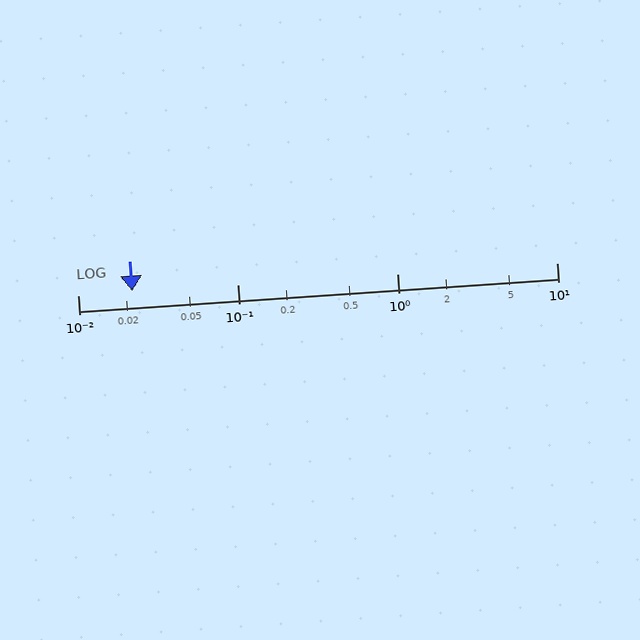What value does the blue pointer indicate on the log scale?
The pointer indicates approximately 0.022.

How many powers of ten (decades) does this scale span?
The scale spans 3 decades, from 0.01 to 10.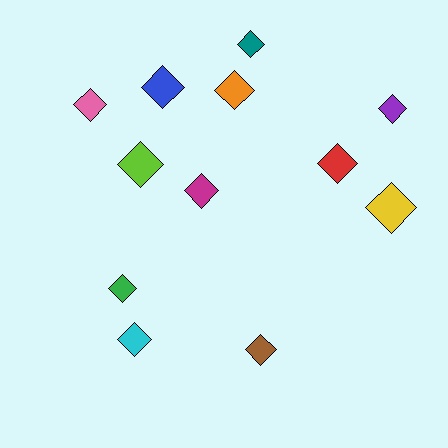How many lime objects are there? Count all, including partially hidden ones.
There is 1 lime object.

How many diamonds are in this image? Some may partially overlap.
There are 12 diamonds.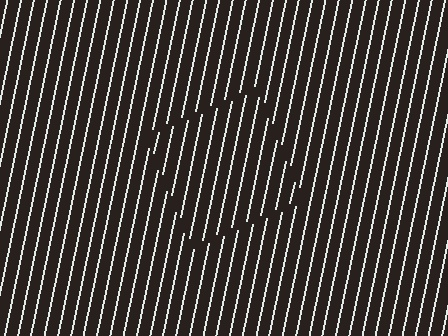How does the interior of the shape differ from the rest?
The interior of the shape contains the same grating, shifted by half a period — the contour is defined by the phase discontinuity where line-ends from the inner and outer gratings abut.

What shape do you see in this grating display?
An illusory square. The interior of the shape contains the same grating, shifted by half a period — the contour is defined by the phase discontinuity where line-ends from the inner and outer gratings abut.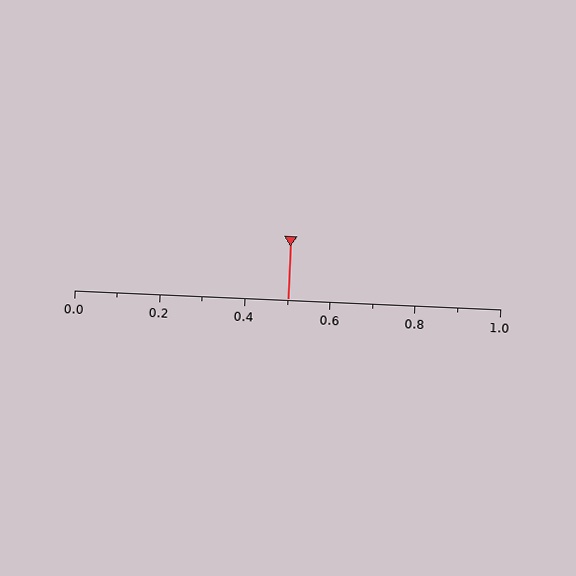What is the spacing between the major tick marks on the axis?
The major ticks are spaced 0.2 apart.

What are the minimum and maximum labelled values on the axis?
The axis runs from 0.0 to 1.0.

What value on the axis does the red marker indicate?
The marker indicates approximately 0.5.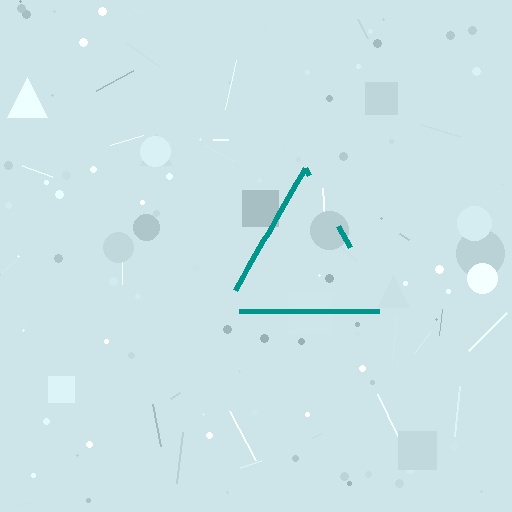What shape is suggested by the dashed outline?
The dashed outline suggests a triangle.